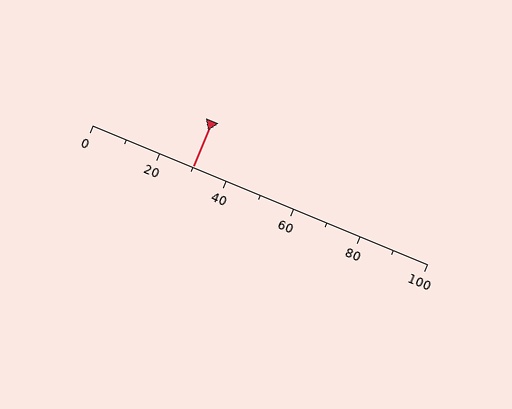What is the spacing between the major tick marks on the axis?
The major ticks are spaced 20 apart.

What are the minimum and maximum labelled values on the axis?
The axis runs from 0 to 100.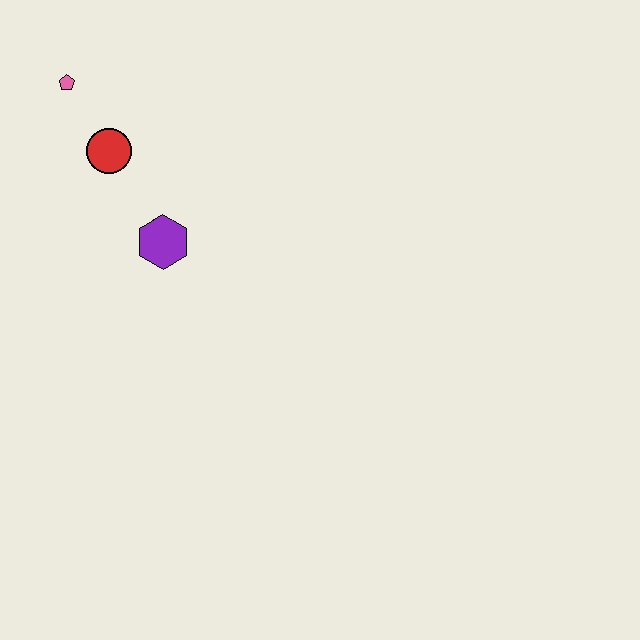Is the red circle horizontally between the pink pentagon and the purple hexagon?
Yes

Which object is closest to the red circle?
The pink pentagon is closest to the red circle.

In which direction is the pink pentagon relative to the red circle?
The pink pentagon is above the red circle.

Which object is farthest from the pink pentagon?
The purple hexagon is farthest from the pink pentagon.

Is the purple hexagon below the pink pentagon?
Yes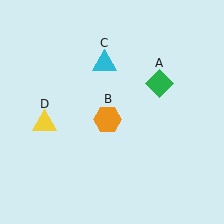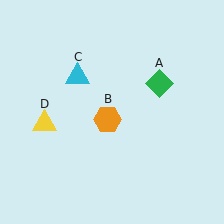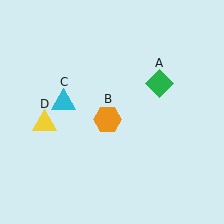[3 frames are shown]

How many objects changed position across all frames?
1 object changed position: cyan triangle (object C).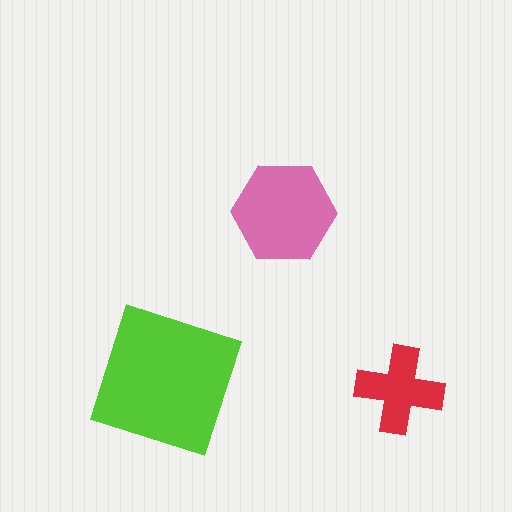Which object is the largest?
The lime square.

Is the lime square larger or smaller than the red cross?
Larger.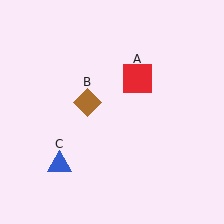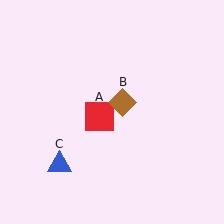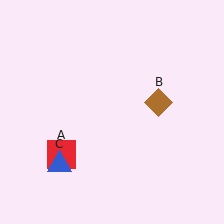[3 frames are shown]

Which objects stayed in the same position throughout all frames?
Blue triangle (object C) remained stationary.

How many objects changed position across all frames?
2 objects changed position: red square (object A), brown diamond (object B).